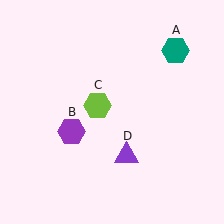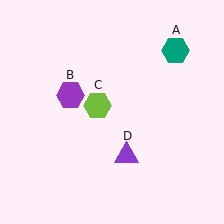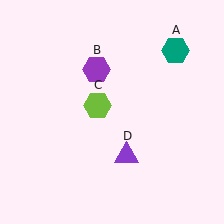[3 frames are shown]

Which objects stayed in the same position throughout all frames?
Teal hexagon (object A) and lime hexagon (object C) and purple triangle (object D) remained stationary.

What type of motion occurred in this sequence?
The purple hexagon (object B) rotated clockwise around the center of the scene.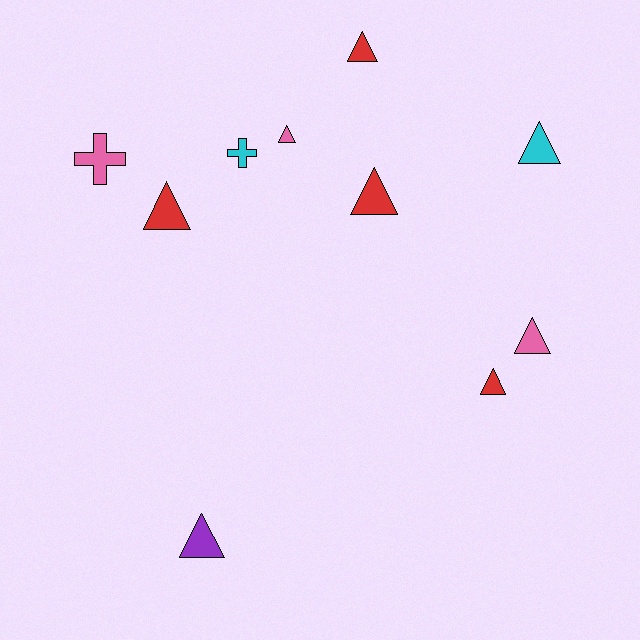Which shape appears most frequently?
Triangle, with 8 objects.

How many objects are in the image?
There are 10 objects.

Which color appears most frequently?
Red, with 4 objects.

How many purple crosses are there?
There are no purple crosses.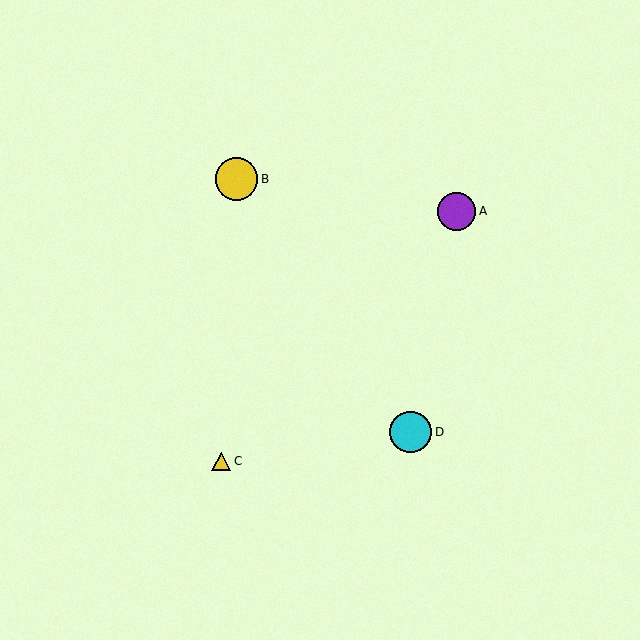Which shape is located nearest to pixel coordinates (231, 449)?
The yellow triangle (labeled C) at (221, 461) is nearest to that location.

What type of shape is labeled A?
Shape A is a purple circle.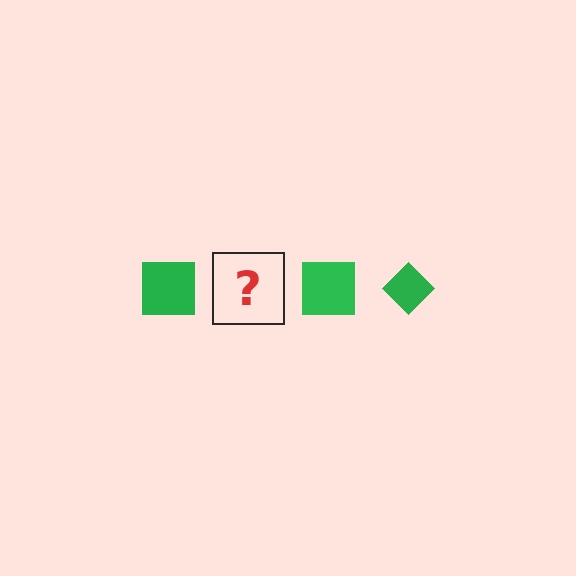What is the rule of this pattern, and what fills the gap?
The rule is that the pattern cycles through square, diamond shapes in green. The gap should be filled with a green diamond.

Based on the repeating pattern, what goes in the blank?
The blank should be a green diamond.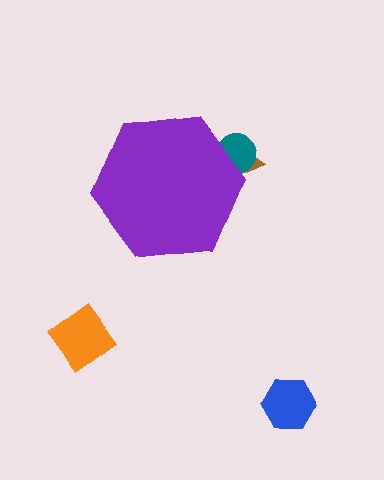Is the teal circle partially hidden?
Yes, the teal circle is partially hidden behind the purple hexagon.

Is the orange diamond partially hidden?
No, the orange diamond is fully visible.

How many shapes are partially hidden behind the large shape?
2 shapes are partially hidden.